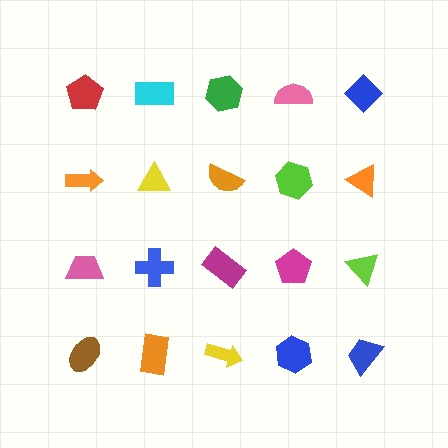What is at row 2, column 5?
An orange triangle.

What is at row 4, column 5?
A blue trapezoid.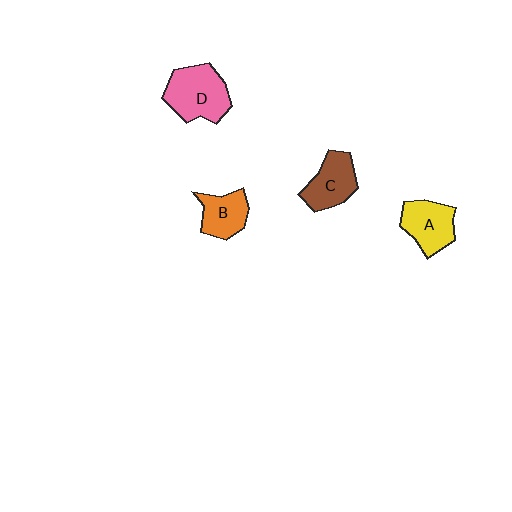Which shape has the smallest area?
Shape B (orange).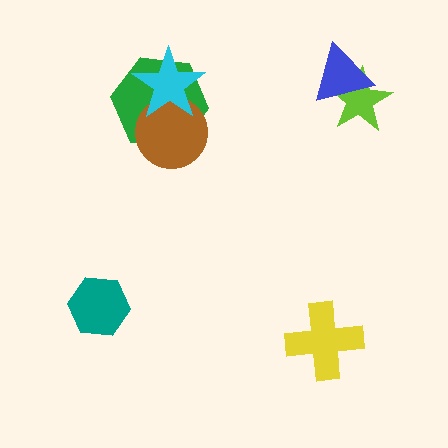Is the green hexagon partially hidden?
Yes, it is partially covered by another shape.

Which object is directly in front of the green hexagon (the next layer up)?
The brown circle is directly in front of the green hexagon.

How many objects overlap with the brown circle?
2 objects overlap with the brown circle.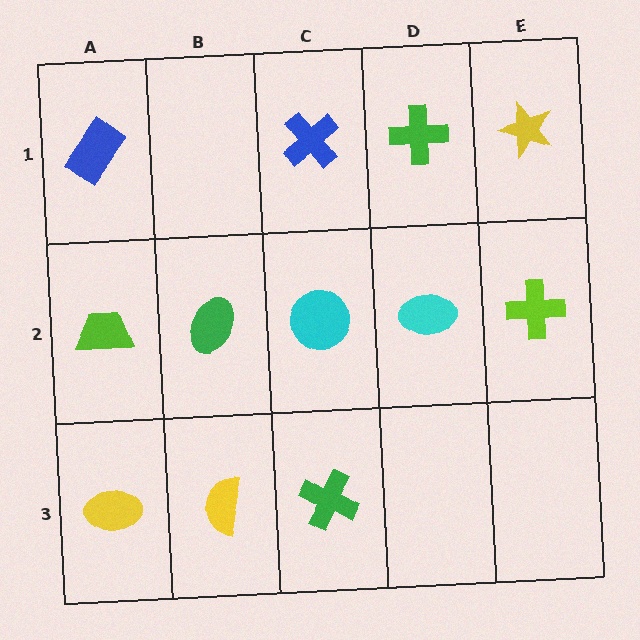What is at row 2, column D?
A cyan ellipse.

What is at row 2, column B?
A green ellipse.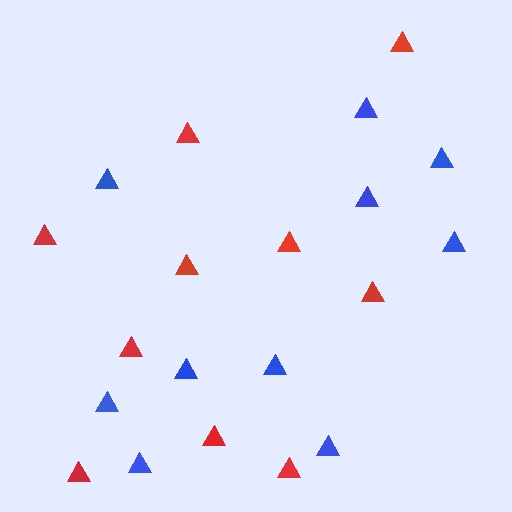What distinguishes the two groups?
There are 2 groups: one group of red triangles (10) and one group of blue triangles (10).